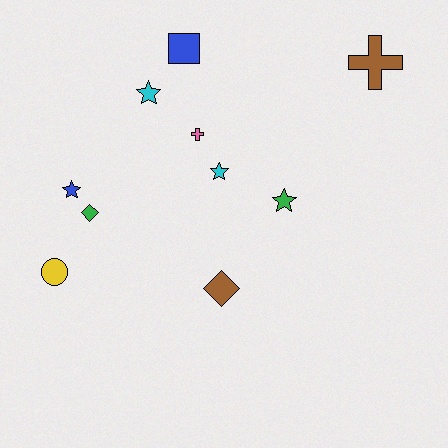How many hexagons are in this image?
There are no hexagons.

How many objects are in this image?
There are 10 objects.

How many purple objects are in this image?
There are no purple objects.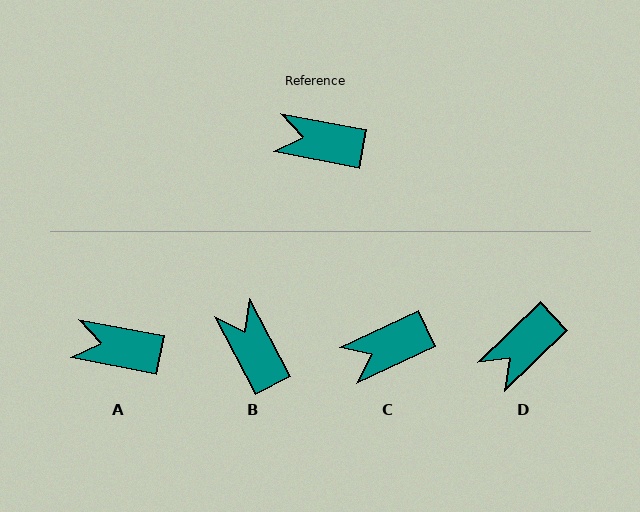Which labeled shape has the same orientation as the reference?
A.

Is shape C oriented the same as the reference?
No, it is off by about 36 degrees.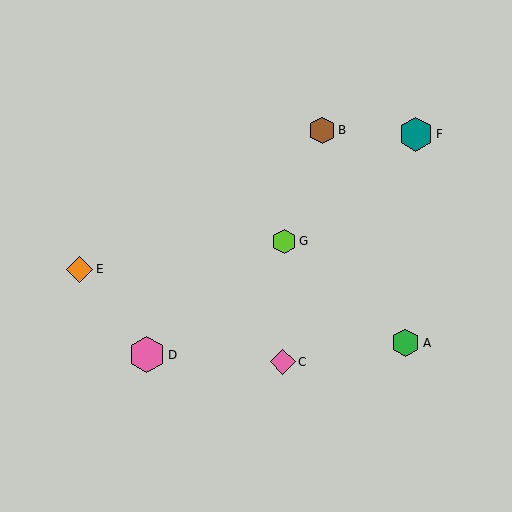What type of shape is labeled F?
Shape F is a teal hexagon.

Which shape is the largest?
The pink hexagon (labeled D) is the largest.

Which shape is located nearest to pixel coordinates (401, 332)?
The green hexagon (labeled A) at (406, 343) is nearest to that location.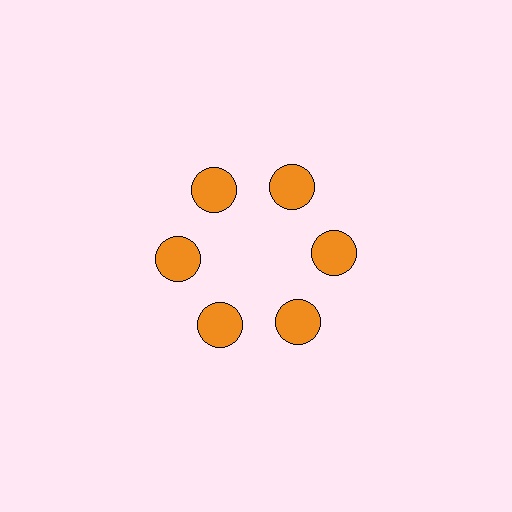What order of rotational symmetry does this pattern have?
This pattern has 6-fold rotational symmetry.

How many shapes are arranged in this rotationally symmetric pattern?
There are 6 shapes, arranged in 6 groups of 1.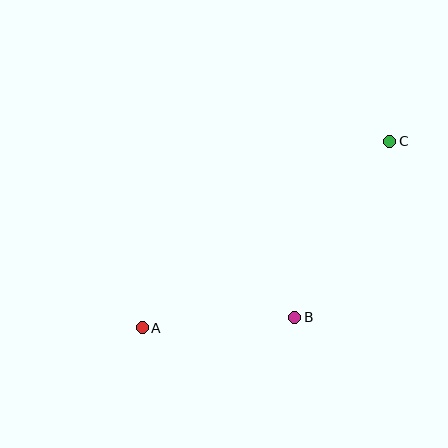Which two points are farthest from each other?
Points A and C are farthest from each other.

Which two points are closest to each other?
Points A and B are closest to each other.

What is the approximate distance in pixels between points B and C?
The distance between B and C is approximately 200 pixels.